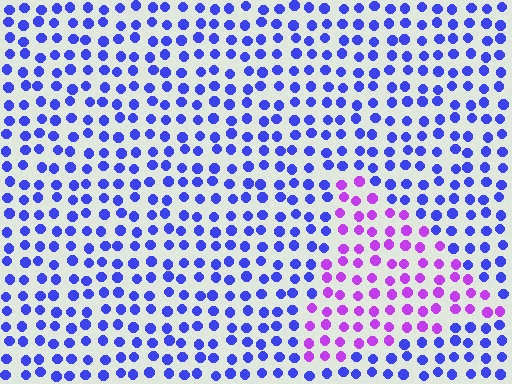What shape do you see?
I see a triangle.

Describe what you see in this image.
The image is filled with small blue elements in a uniform arrangement. A triangle-shaped region is visible where the elements are tinted to a slightly different hue, forming a subtle color boundary.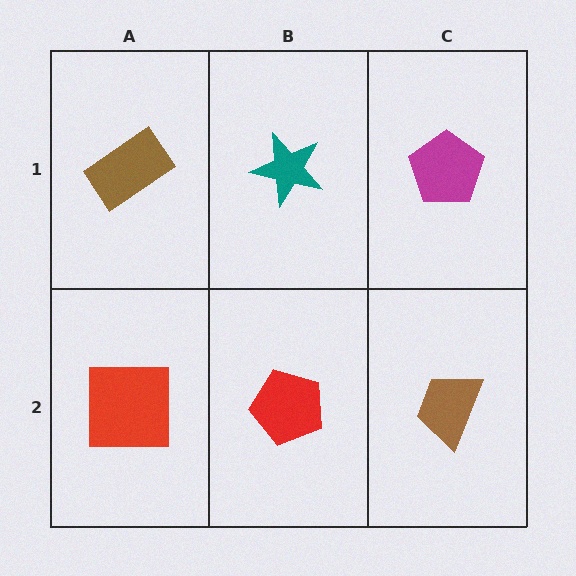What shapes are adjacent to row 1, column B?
A red pentagon (row 2, column B), a brown rectangle (row 1, column A), a magenta pentagon (row 1, column C).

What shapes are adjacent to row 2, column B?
A teal star (row 1, column B), a red square (row 2, column A), a brown trapezoid (row 2, column C).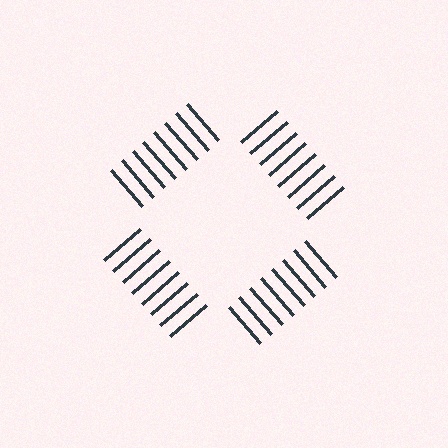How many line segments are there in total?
32 — 8 along each of the 4 edges.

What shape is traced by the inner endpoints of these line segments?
An illusory square — the line segments terminate on its edges but no continuous stroke is drawn.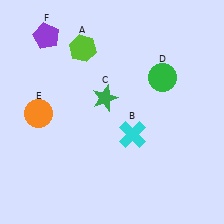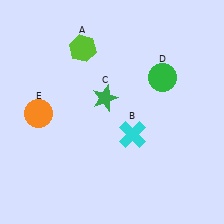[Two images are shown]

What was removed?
The purple pentagon (F) was removed in Image 2.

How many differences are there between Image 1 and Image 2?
There is 1 difference between the two images.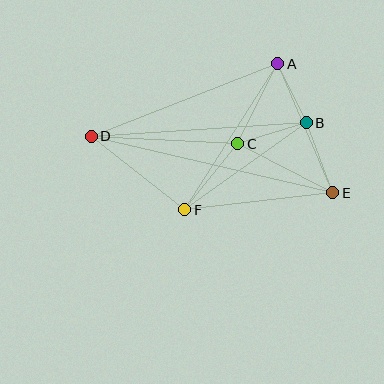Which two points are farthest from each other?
Points D and E are farthest from each other.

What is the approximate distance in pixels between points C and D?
The distance between C and D is approximately 147 pixels.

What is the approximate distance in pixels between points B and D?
The distance between B and D is approximately 216 pixels.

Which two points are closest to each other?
Points A and B are closest to each other.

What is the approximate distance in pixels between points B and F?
The distance between B and F is approximately 150 pixels.